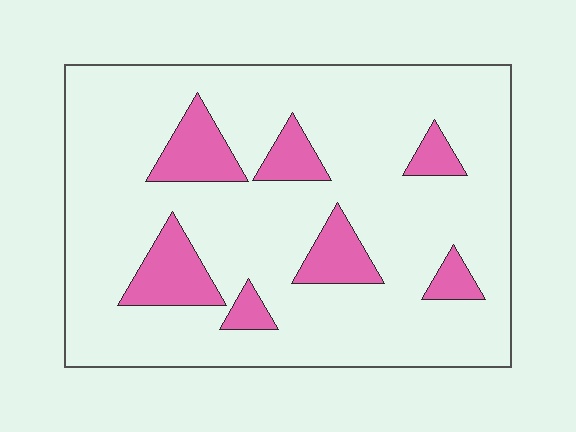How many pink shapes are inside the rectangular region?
7.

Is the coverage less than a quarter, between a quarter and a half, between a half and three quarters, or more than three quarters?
Less than a quarter.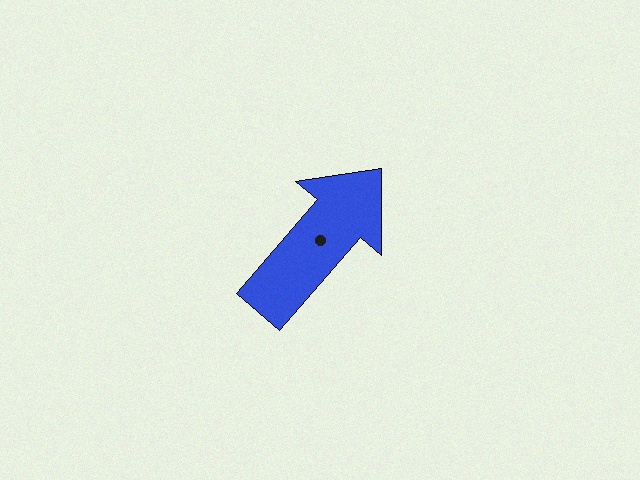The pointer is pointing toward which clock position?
Roughly 1 o'clock.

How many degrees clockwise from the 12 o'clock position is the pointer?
Approximately 41 degrees.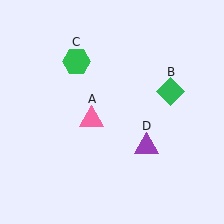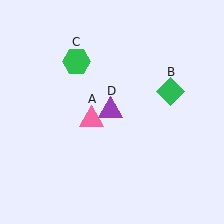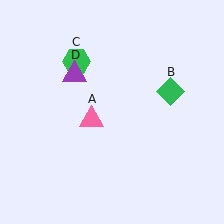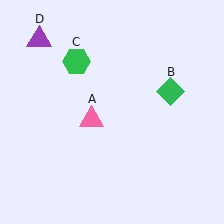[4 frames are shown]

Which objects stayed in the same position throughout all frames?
Pink triangle (object A) and green diamond (object B) and green hexagon (object C) remained stationary.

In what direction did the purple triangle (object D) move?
The purple triangle (object D) moved up and to the left.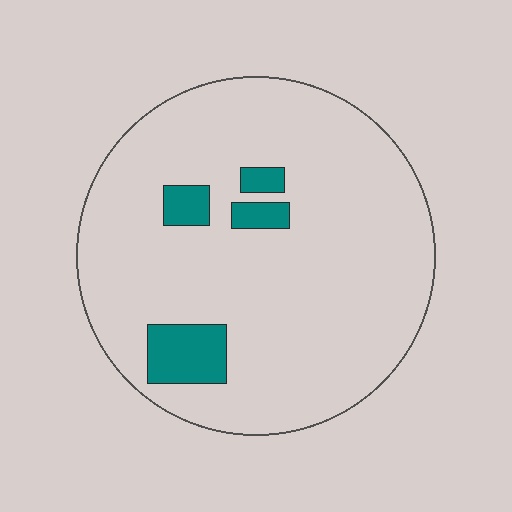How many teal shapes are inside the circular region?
4.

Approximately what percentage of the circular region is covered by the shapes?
Approximately 10%.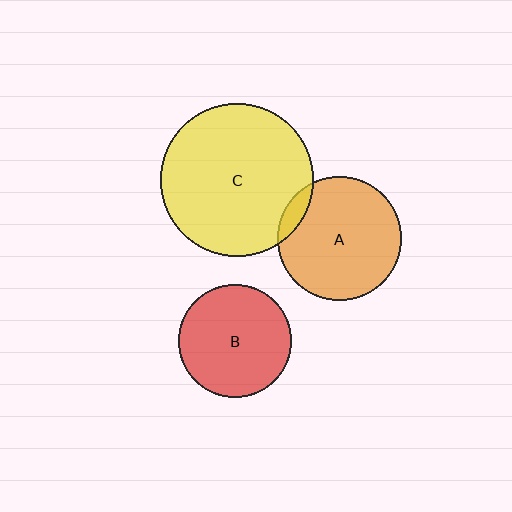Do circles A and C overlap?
Yes.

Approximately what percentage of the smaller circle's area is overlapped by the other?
Approximately 10%.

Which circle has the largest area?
Circle C (yellow).